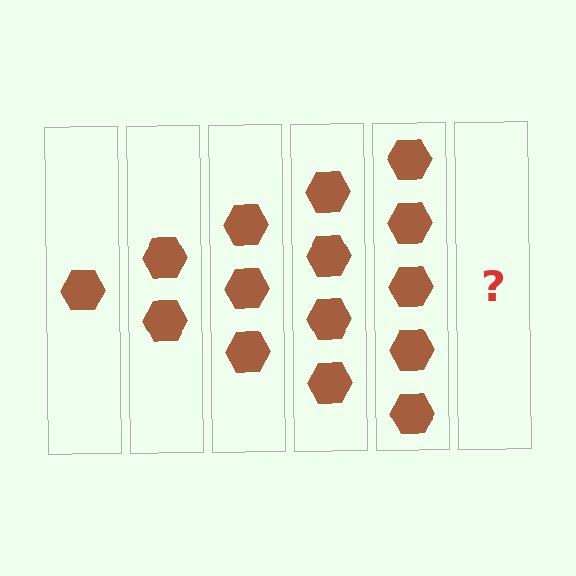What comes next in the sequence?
The next element should be 6 hexagons.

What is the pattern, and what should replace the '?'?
The pattern is that each step adds one more hexagon. The '?' should be 6 hexagons.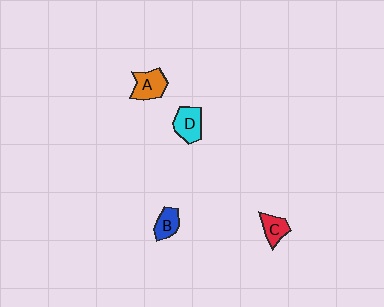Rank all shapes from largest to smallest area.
From largest to smallest: A (orange), D (cyan), C (red), B (blue).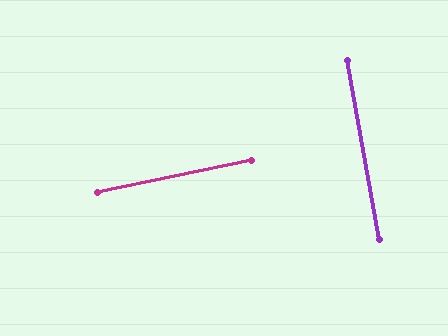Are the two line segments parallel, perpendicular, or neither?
Perpendicular — they meet at approximately 88°.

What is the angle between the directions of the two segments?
Approximately 88 degrees.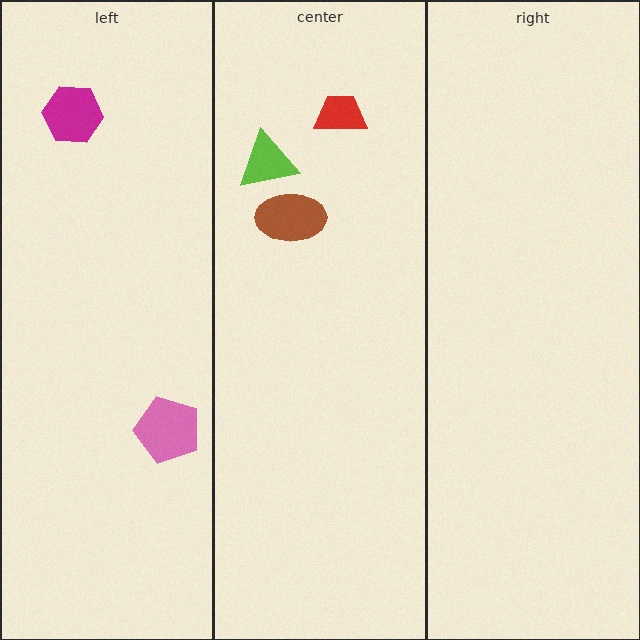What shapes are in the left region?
The pink pentagon, the magenta hexagon.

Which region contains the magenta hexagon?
The left region.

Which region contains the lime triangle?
The center region.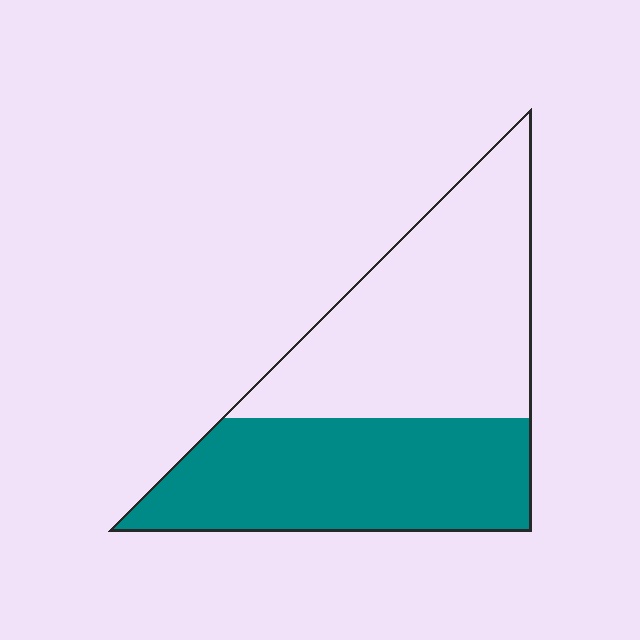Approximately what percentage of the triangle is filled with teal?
Approximately 45%.